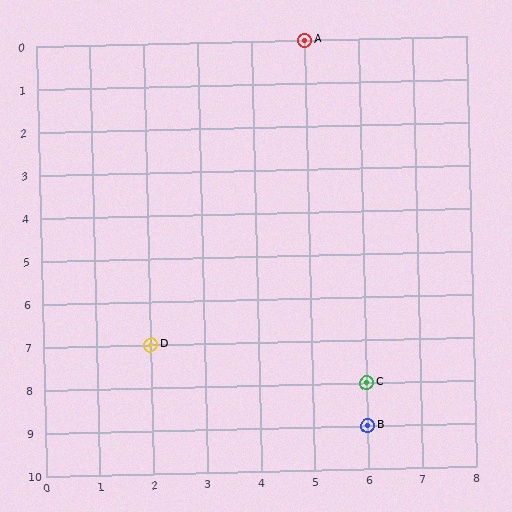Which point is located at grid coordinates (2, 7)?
Point D is at (2, 7).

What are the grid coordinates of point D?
Point D is at grid coordinates (2, 7).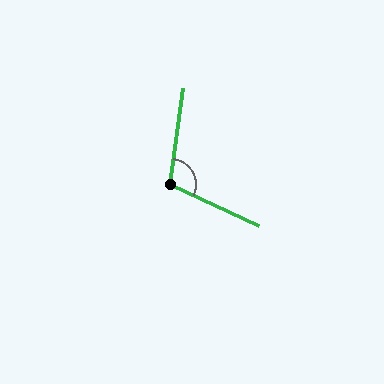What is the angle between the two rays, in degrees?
Approximately 107 degrees.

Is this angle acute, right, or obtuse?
It is obtuse.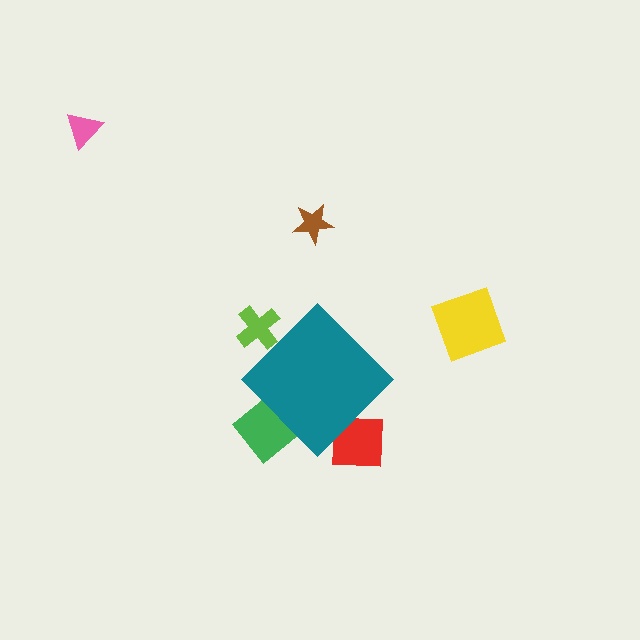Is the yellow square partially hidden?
No, the yellow square is fully visible.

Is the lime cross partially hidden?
Yes, the lime cross is partially hidden behind the teal diamond.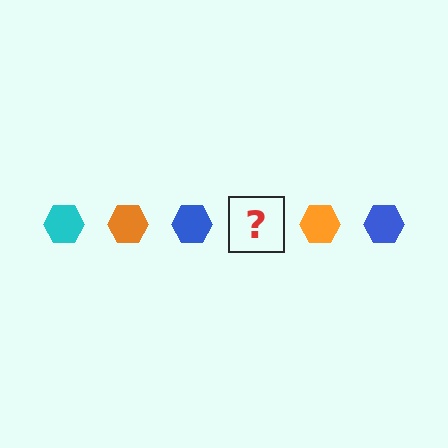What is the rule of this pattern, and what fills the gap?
The rule is that the pattern cycles through cyan, orange, blue hexagons. The gap should be filled with a cyan hexagon.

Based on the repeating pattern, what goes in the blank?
The blank should be a cyan hexagon.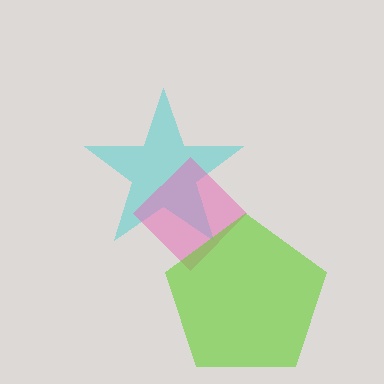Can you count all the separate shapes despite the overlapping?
Yes, there are 3 separate shapes.